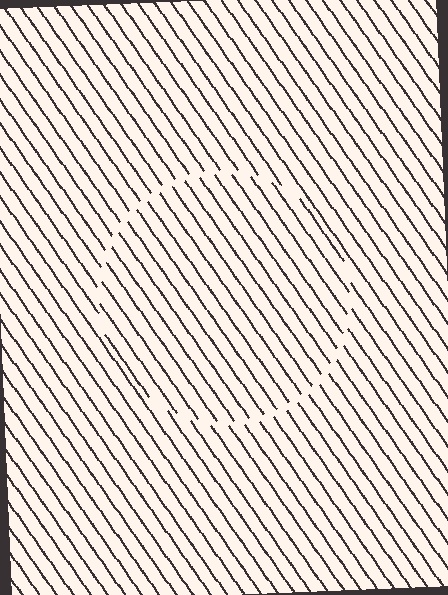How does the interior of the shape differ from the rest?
The interior of the shape contains the same grating, shifted by half a period — the contour is defined by the phase discontinuity where line-ends from the inner and outer gratings abut.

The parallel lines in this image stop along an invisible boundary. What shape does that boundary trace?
An illusory circle. The interior of the shape contains the same grating, shifted by half a period — the contour is defined by the phase discontinuity where line-ends from the inner and outer gratings abut.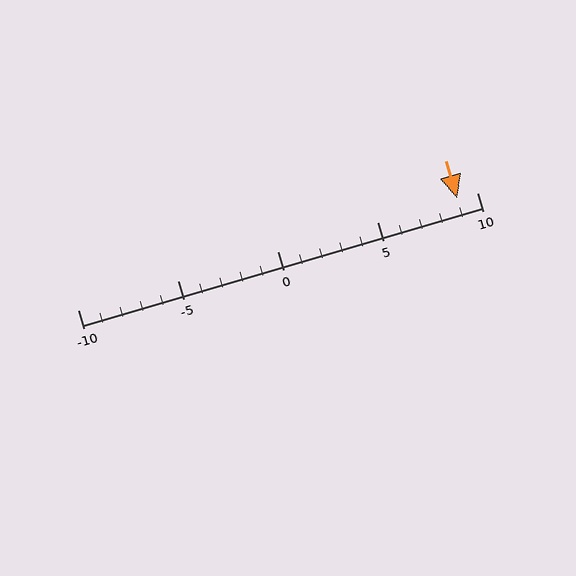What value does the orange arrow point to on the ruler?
The orange arrow points to approximately 9.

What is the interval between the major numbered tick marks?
The major tick marks are spaced 5 units apart.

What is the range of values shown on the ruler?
The ruler shows values from -10 to 10.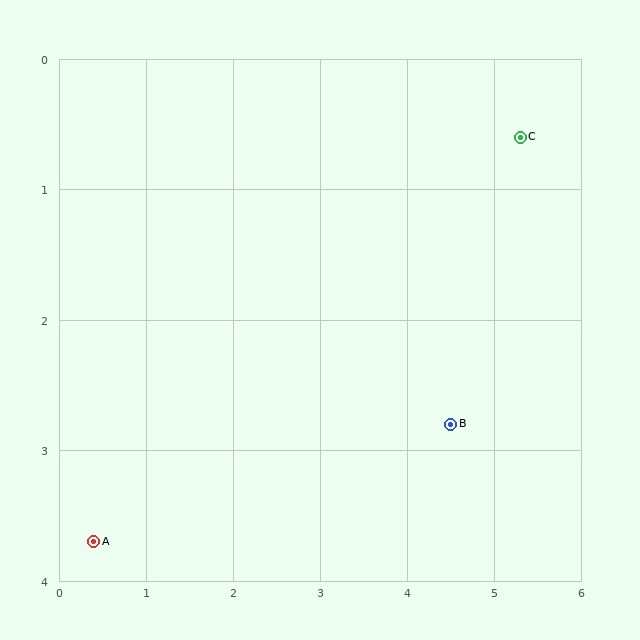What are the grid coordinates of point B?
Point B is at approximately (4.5, 2.8).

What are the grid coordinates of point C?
Point C is at approximately (5.3, 0.6).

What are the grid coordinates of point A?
Point A is at approximately (0.4, 3.7).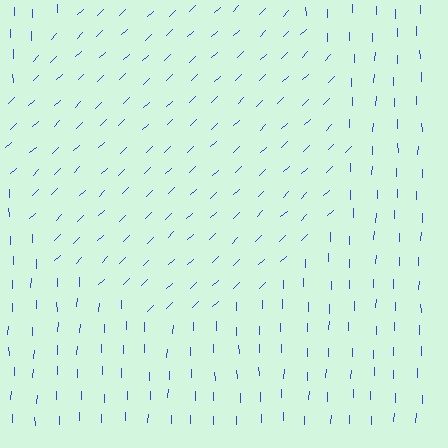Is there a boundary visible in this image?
Yes, there is a texture boundary formed by a change in line orientation.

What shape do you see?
I see a circle.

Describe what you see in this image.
The image is filled with small blue line segments. A circle region in the image has lines oriented differently from the surrounding lines, creating a visible texture boundary.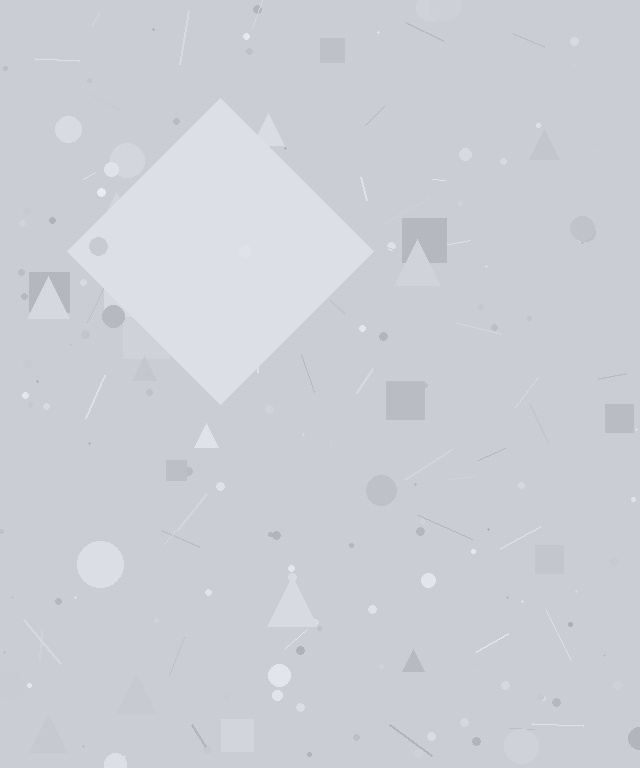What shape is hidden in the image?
A diamond is hidden in the image.